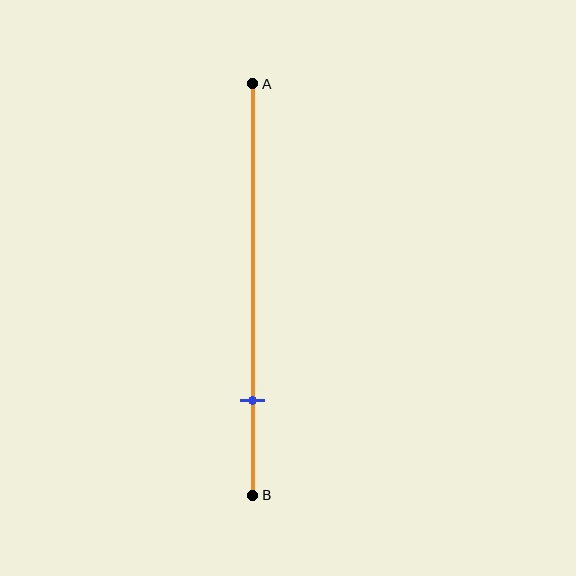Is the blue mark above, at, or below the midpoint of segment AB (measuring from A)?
The blue mark is below the midpoint of segment AB.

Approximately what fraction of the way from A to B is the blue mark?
The blue mark is approximately 75% of the way from A to B.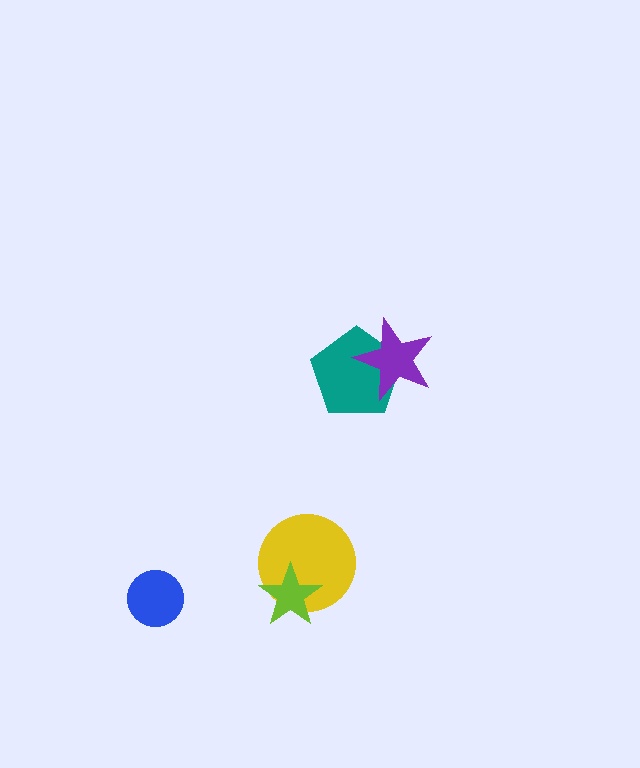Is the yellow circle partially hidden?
Yes, it is partially covered by another shape.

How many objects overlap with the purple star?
1 object overlaps with the purple star.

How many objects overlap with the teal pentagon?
1 object overlaps with the teal pentagon.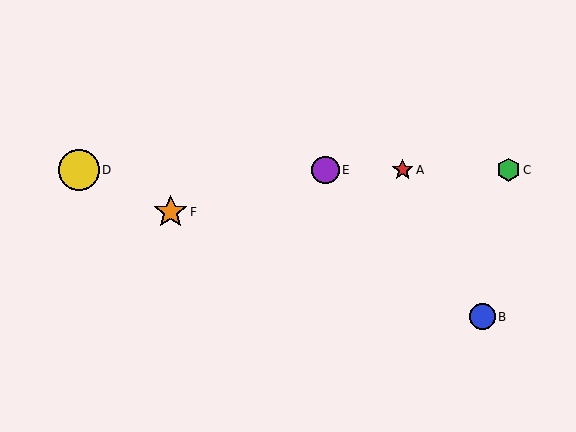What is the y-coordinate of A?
Object A is at y≈170.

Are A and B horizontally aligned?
No, A is at y≈170 and B is at y≈317.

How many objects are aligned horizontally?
4 objects (A, C, D, E) are aligned horizontally.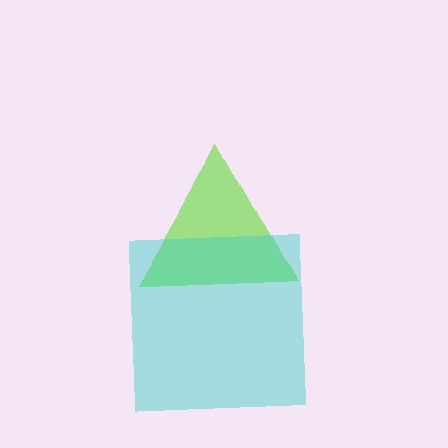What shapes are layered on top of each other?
The layered shapes are: a lime triangle, a cyan square.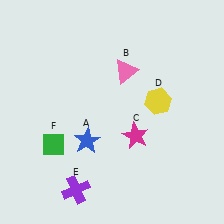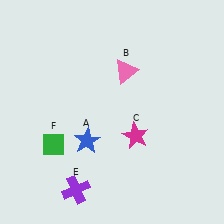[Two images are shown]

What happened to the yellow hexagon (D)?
The yellow hexagon (D) was removed in Image 2. It was in the top-right area of Image 1.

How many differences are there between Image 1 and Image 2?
There is 1 difference between the two images.